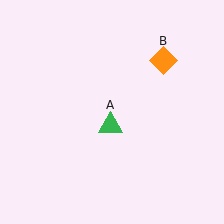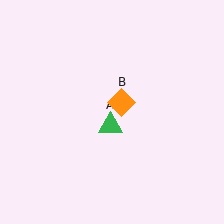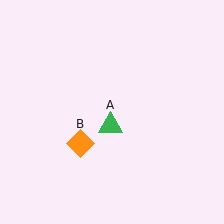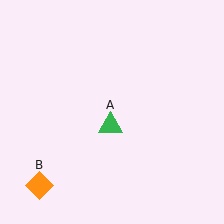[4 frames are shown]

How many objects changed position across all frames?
1 object changed position: orange diamond (object B).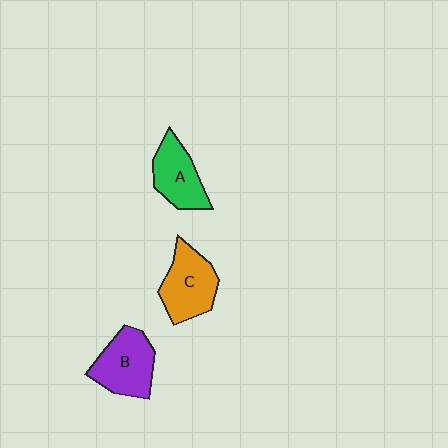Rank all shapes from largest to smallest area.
From largest to smallest: B (purple), C (orange), A (green).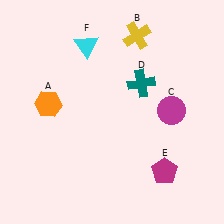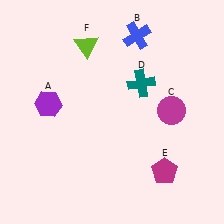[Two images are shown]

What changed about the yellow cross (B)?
In Image 1, B is yellow. In Image 2, it changed to blue.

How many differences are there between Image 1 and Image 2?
There are 3 differences between the two images.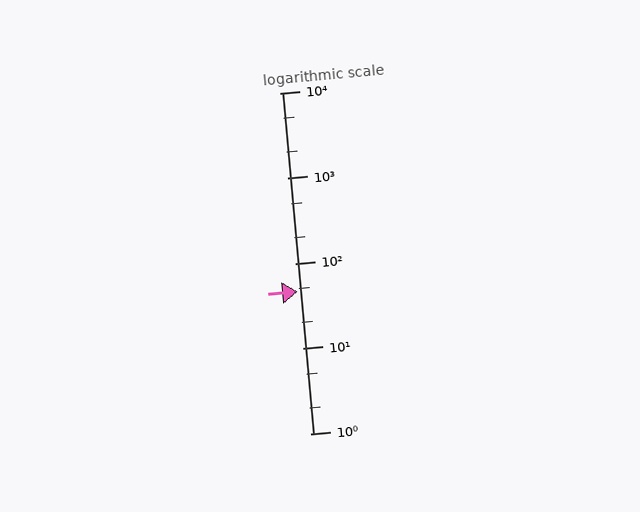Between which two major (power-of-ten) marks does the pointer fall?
The pointer is between 10 and 100.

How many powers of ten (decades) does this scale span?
The scale spans 4 decades, from 1 to 10000.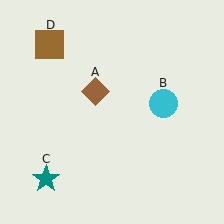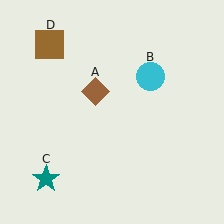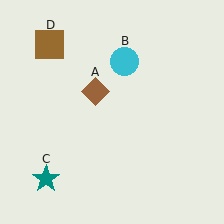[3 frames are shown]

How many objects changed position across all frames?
1 object changed position: cyan circle (object B).